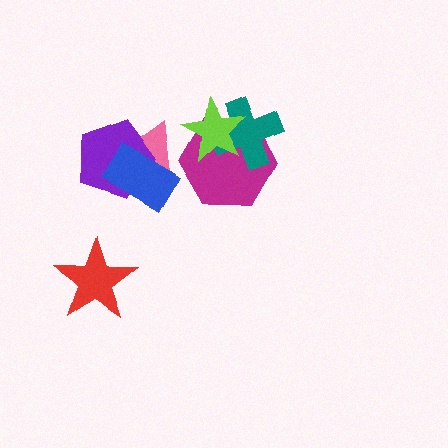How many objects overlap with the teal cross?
2 objects overlap with the teal cross.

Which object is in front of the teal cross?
The lime star is in front of the teal cross.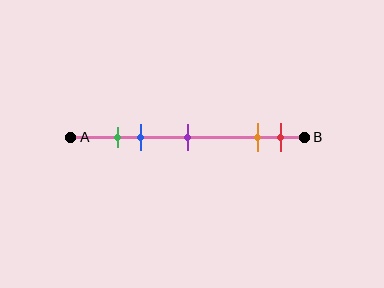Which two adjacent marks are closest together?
The green and blue marks are the closest adjacent pair.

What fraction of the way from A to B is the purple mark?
The purple mark is approximately 50% (0.5) of the way from A to B.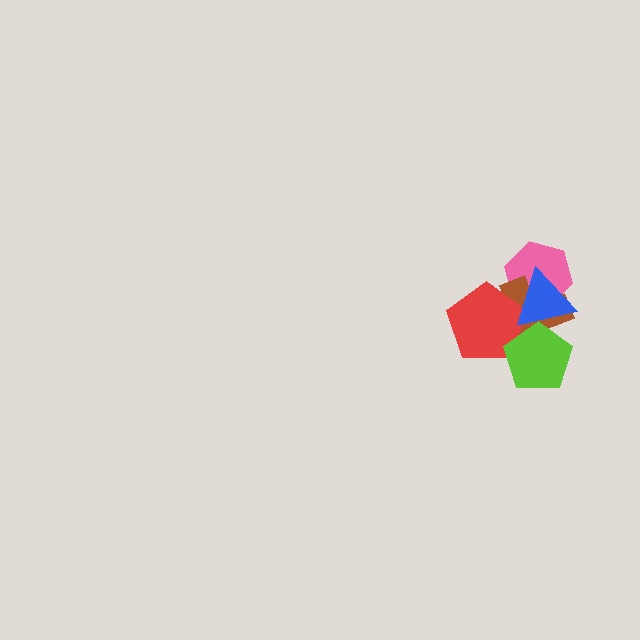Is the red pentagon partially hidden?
Yes, it is partially covered by another shape.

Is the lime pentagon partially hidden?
Yes, it is partially covered by another shape.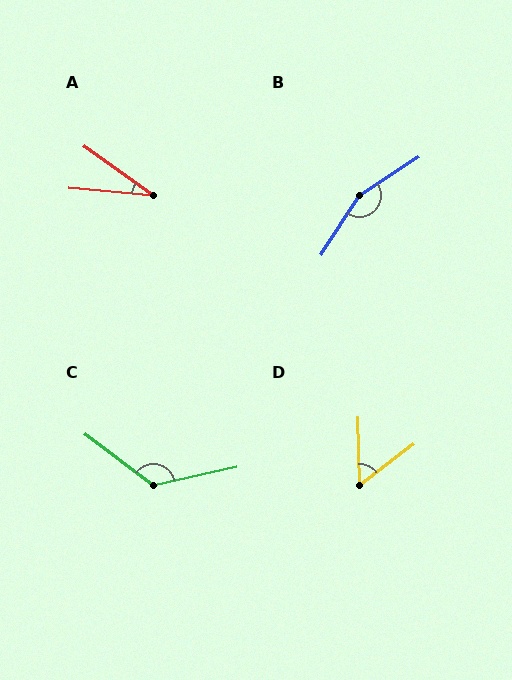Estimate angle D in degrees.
Approximately 53 degrees.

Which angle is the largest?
B, at approximately 155 degrees.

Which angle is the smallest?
A, at approximately 30 degrees.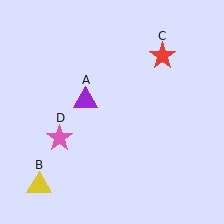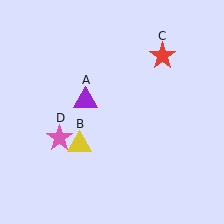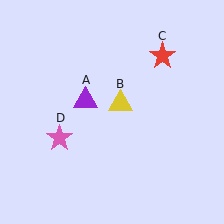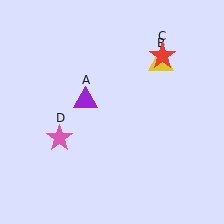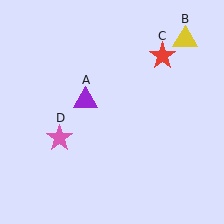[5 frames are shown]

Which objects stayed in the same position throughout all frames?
Purple triangle (object A) and red star (object C) and pink star (object D) remained stationary.